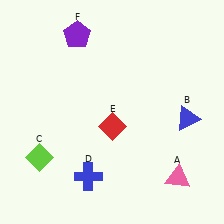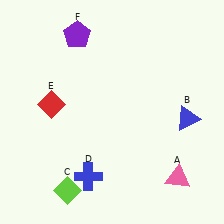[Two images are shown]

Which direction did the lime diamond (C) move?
The lime diamond (C) moved down.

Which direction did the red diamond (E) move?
The red diamond (E) moved left.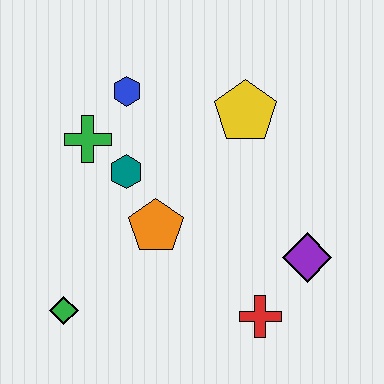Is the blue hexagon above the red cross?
Yes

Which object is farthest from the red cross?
The blue hexagon is farthest from the red cross.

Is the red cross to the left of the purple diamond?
Yes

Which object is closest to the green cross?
The teal hexagon is closest to the green cross.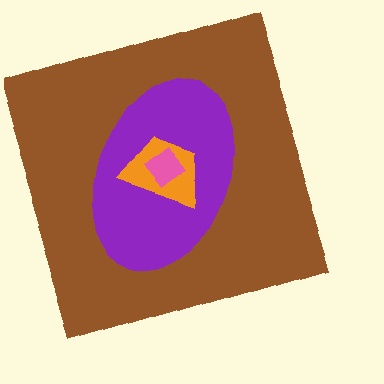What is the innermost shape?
The pink diamond.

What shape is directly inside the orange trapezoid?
The pink diamond.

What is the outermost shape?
The brown square.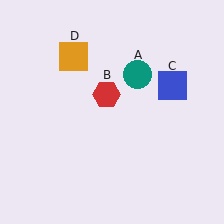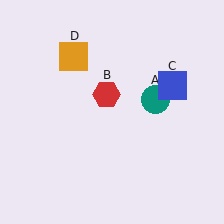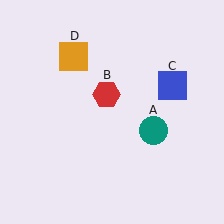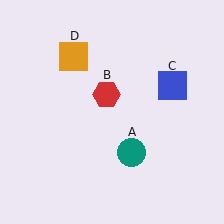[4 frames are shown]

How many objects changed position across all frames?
1 object changed position: teal circle (object A).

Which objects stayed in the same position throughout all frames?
Red hexagon (object B) and blue square (object C) and orange square (object D) remained stationary.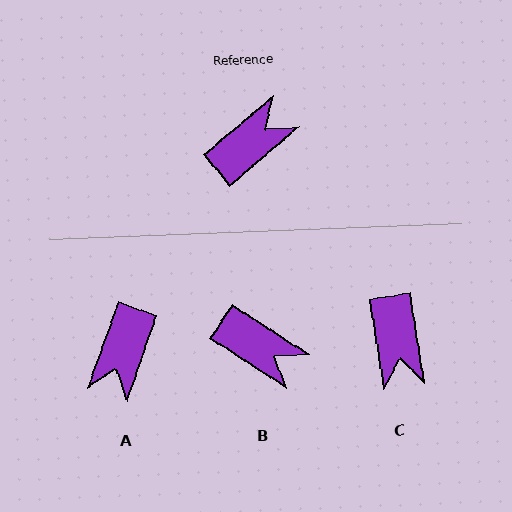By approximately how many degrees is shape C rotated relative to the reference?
Approximately 121 degrees clockwise.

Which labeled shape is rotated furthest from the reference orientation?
A, about 149 degrees away.